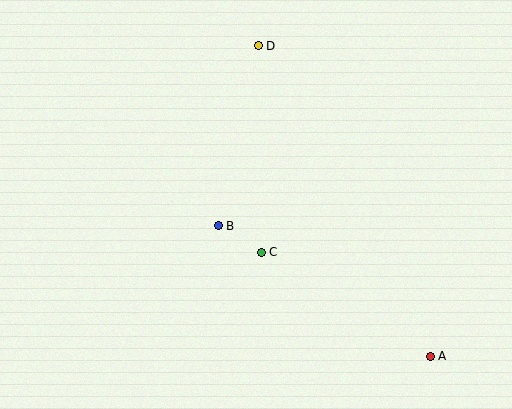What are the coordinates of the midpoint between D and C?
The midpoint between D and C is at (260, 149).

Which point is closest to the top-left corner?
Point D is closest to the top-left corner.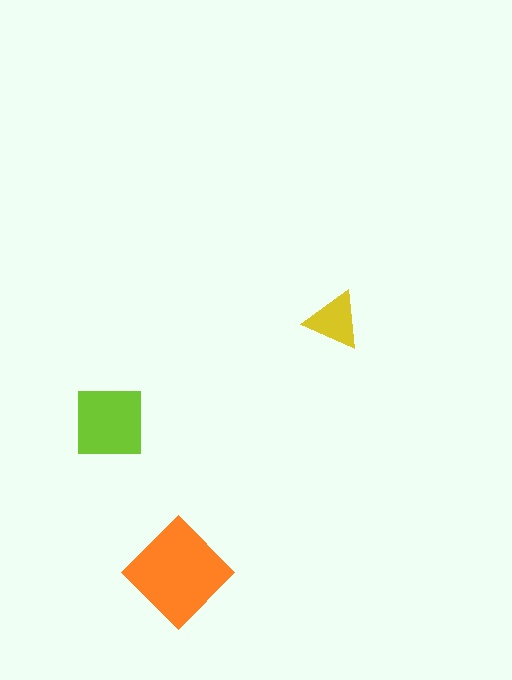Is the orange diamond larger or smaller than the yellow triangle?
Larger.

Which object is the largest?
The orange diamond.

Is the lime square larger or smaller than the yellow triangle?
Larger.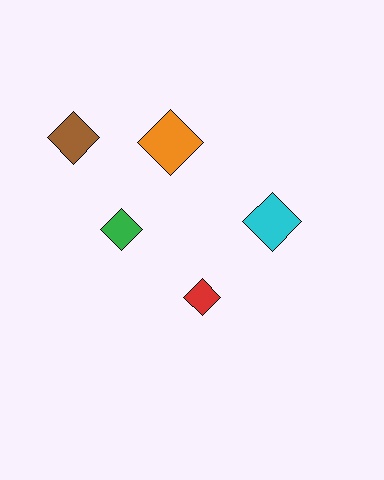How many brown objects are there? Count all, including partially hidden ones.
There is 1 brown object.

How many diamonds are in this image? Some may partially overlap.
There are 5 diamonds.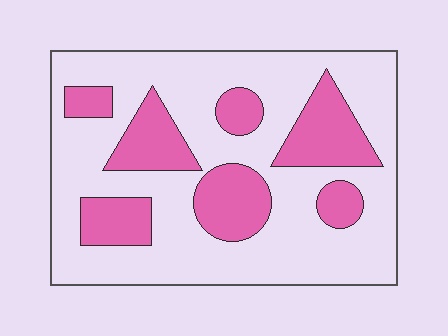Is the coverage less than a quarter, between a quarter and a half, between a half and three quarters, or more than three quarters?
Between a quarter and a half.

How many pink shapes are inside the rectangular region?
7.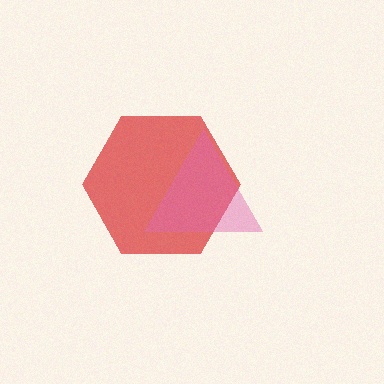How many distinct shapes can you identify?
There are 2 distinct shapes: a red hexagon, a pink triangle.